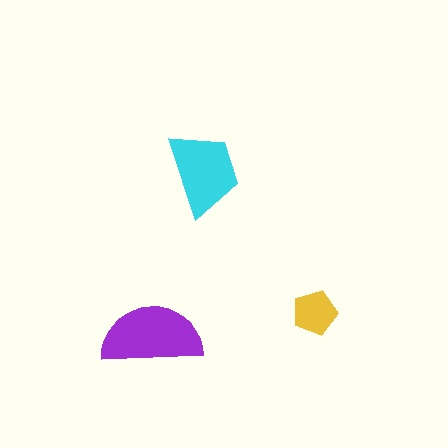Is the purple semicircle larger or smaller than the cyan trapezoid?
Larger.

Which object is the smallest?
The yellow pentagon.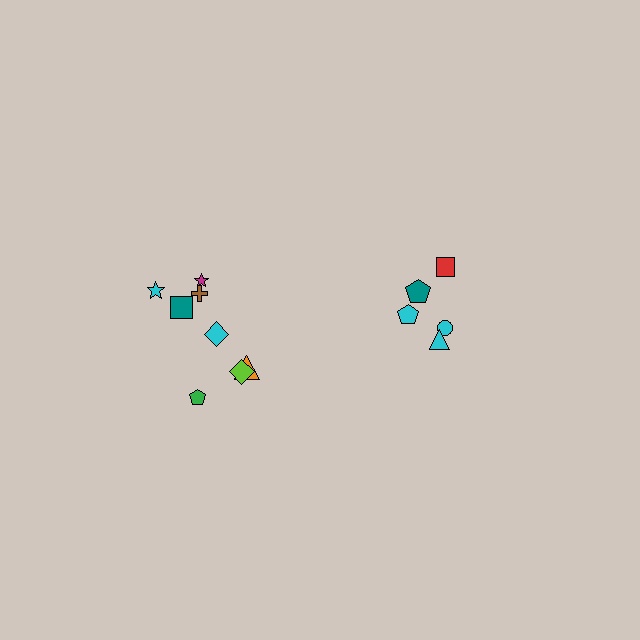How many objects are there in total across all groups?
There are 13 objects.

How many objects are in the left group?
There are 8 objects.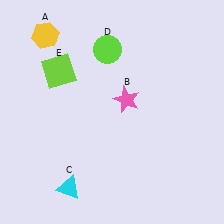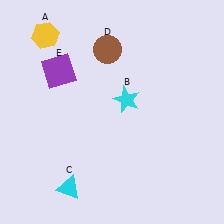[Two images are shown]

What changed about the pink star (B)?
In Image 1, B is pink. In Image 2, it changed to cyan.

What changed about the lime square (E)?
In Image 1, E is lime. In Image 2, it changed to purple.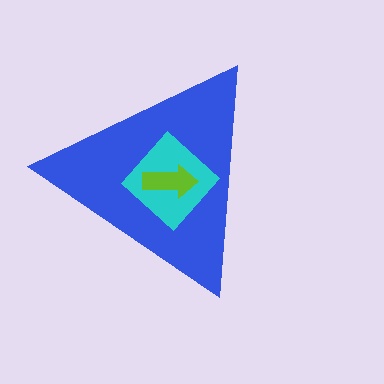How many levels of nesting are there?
3.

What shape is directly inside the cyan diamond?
The lime arrow.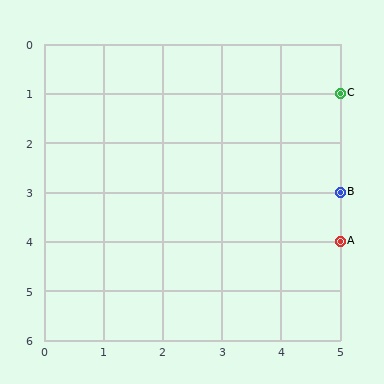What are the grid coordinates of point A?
Point A is at grid coordinates (5, 4).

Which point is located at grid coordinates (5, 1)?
Point C is at (5, 1).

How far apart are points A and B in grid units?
Points A and B are 1 row apart.